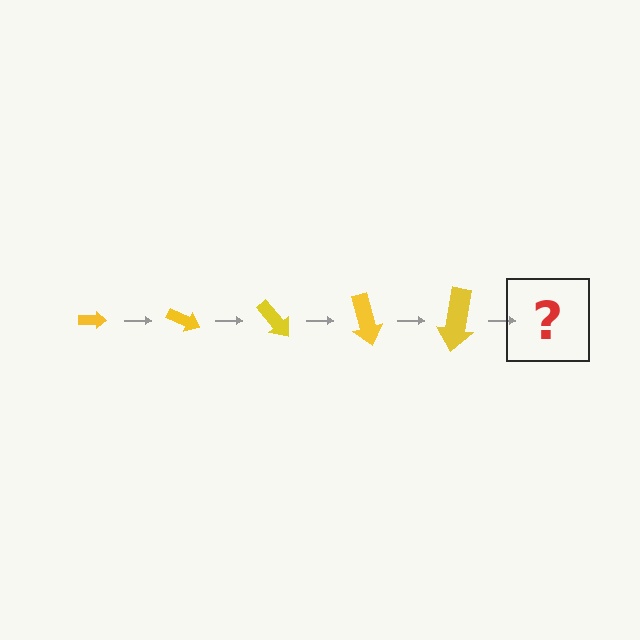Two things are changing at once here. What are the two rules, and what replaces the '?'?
The two rules are that the arrow grows larger each step and it rotates 25 degrees each step. The '?' should be an arrow, larger than the previous one and rotated 125 degrees from the start.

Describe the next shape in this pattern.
It should be an arrow, larger than the previous one and rotated 125 degrees from the start.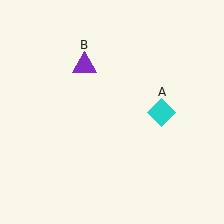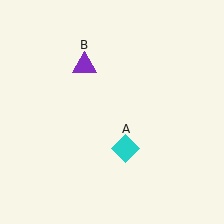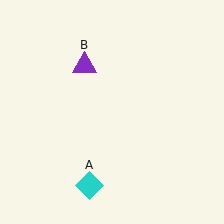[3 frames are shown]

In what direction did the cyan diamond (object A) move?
The cyan diamond (object A) moved down and to the left.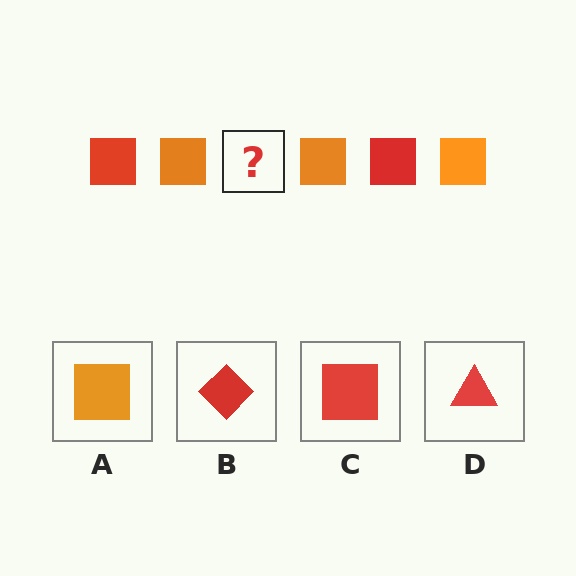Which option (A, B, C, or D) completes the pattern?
C.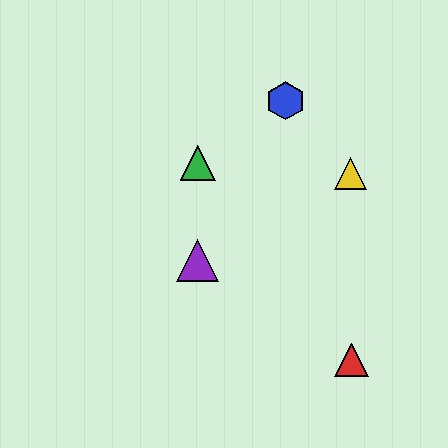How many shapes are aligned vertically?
2 shapes (the green triangle, the purple triangle) are aligned vertically.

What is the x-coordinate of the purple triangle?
The purple triangle is at x≈198.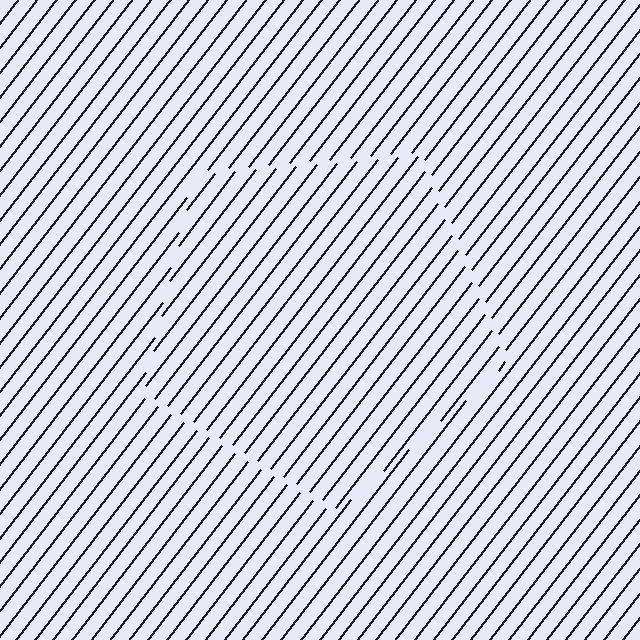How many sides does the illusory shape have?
5 sides — the line-ends trace a pentagon.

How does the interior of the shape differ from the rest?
The interior of the shape contains the same grating, shifted by half a period — the contour is defined by the phase discontinuity where line-ends from the inner and outer gratings abut.